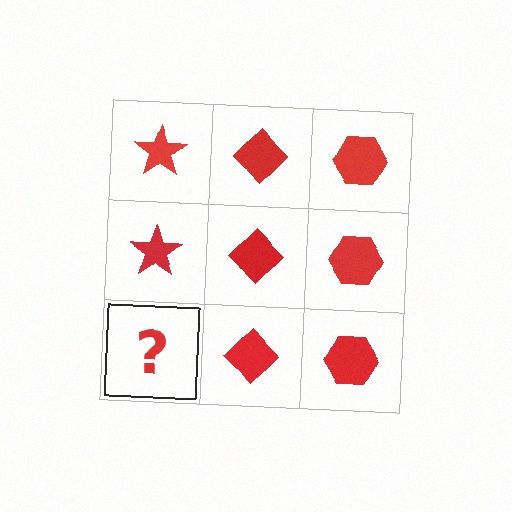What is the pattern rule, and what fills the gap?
The rule is that each column has a consistent shape. The gap should be filled with a red star.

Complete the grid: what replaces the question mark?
The question mark should be replaced with a red star.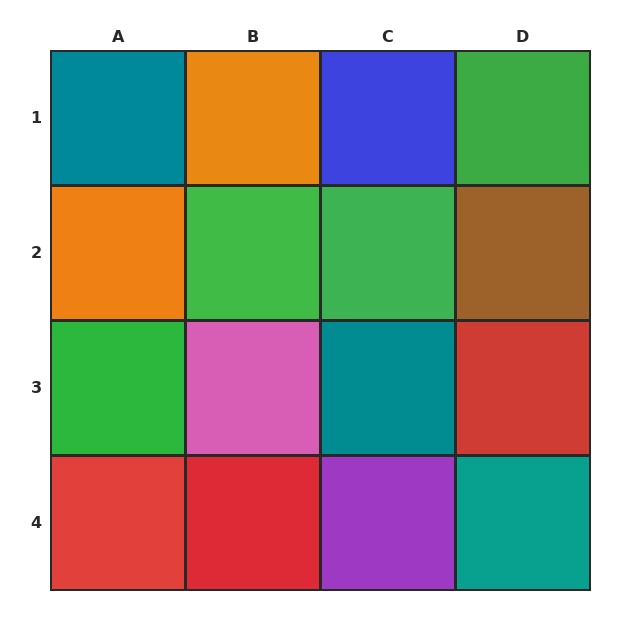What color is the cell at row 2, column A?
Orange.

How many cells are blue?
1 cell is blue.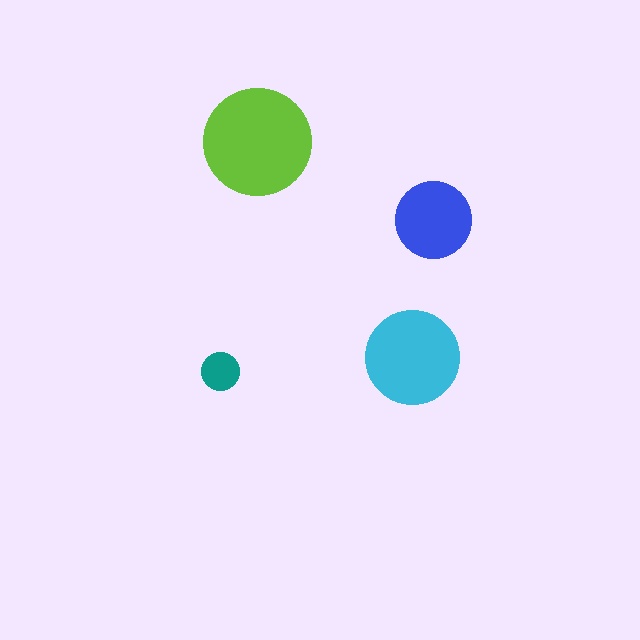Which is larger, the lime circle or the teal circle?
The lime one.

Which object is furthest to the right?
The blue circle is rightmost.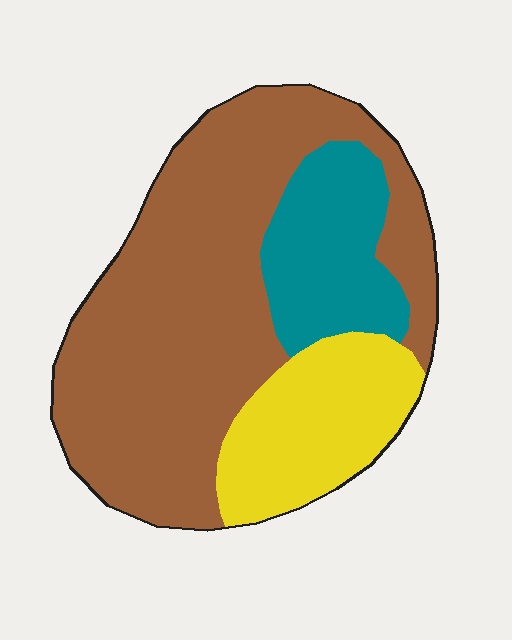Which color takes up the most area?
Brown, at roughly 60%.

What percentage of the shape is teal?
Teal covers roughly 20% of the shape.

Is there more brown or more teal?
Brown.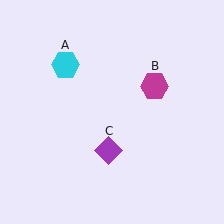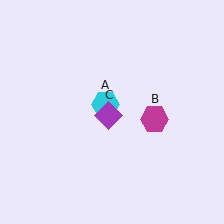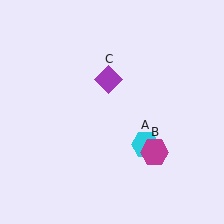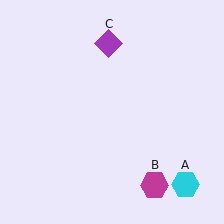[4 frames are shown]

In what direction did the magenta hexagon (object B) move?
The magenta hexagon (object B) moved down.